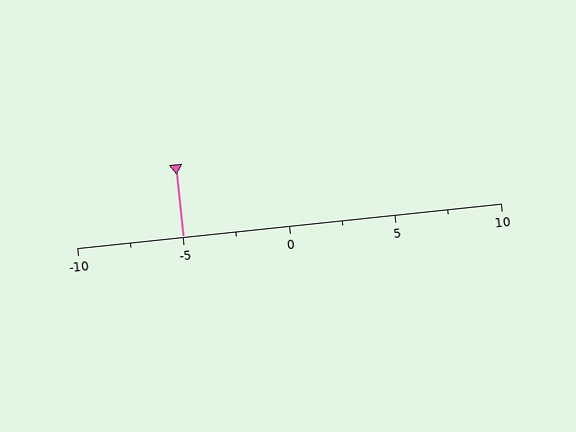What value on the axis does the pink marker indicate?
The marker indicates approximately -5.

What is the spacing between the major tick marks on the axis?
The major ticks are spaced 5 apart.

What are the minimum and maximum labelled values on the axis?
The axis runs from -10 to 10.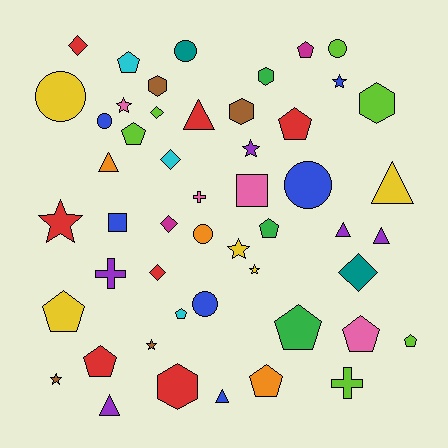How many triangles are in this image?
There are 7 triangles.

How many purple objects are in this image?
There are 5 purple objects.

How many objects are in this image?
There are 50 objects.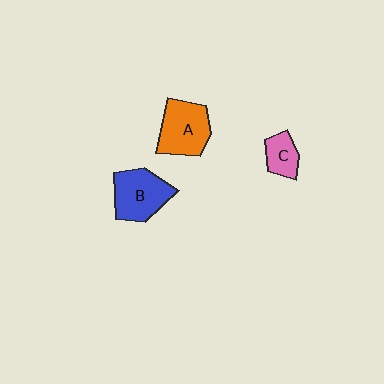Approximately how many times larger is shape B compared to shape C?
Approximately 2.0 times.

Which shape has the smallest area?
Shape C (pink).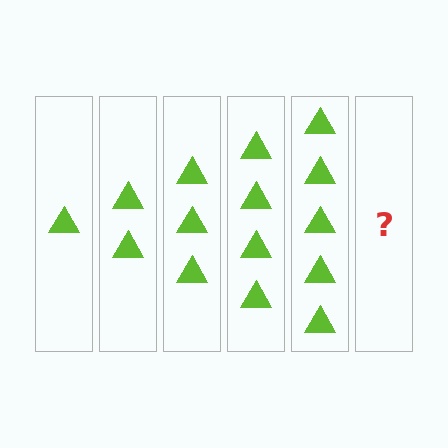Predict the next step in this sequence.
The next step is 6 triangles.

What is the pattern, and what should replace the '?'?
The pattern is that each step adds one more triangle. The '?' should be 6 triangles.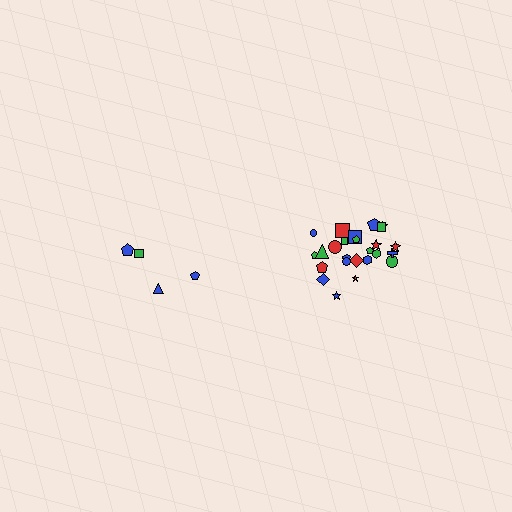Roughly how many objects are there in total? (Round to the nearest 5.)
Roughly 30 objects in total.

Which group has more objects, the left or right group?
The right group.